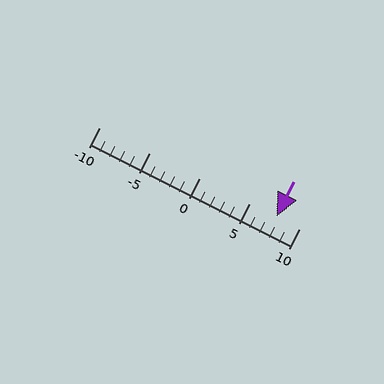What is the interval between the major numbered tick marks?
The major tick marks are spaced 5 units apart.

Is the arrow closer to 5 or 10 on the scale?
The arrow is closer to 10.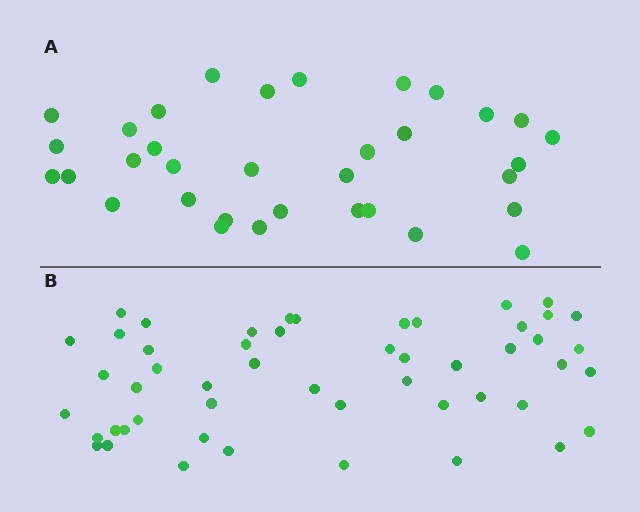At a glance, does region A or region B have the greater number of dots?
Region B (the bottom region) has more dots.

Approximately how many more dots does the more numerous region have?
Region B has approximately 15 more dots than region A.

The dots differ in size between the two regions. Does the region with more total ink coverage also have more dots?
No. Region A has more total ink coverage because its dots are larger, but region B actually contains more individual dots. Total area can be misleading — the number of items is what matters here.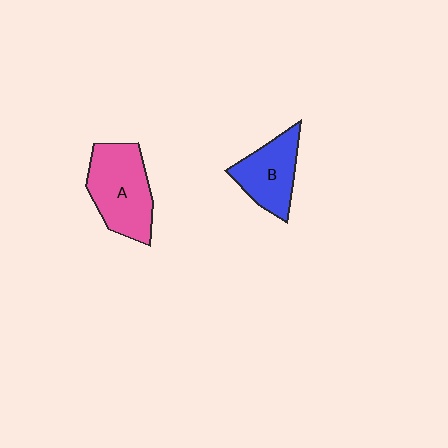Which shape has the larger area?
Shape A (pink).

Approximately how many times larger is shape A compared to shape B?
Approximately 1.3 times.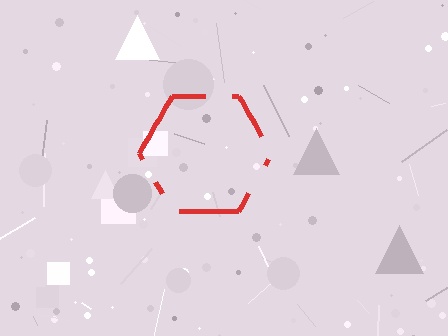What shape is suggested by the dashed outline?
The dashed outline suggests a hexagon.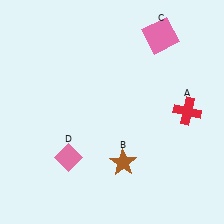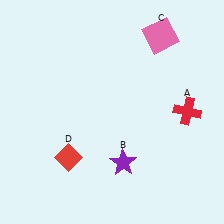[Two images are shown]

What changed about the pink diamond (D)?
In Image 1, D is pink. In Image 2, it changed to red.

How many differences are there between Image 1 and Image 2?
There are 2 differences between the two images.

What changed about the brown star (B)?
In Image 1, B is brown. In Image 2, it changed to purple.